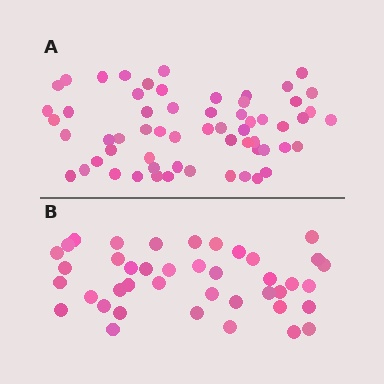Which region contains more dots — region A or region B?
Region A (the top region) has more dots.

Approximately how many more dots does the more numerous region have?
Region A has approximately 20 more dots than region B.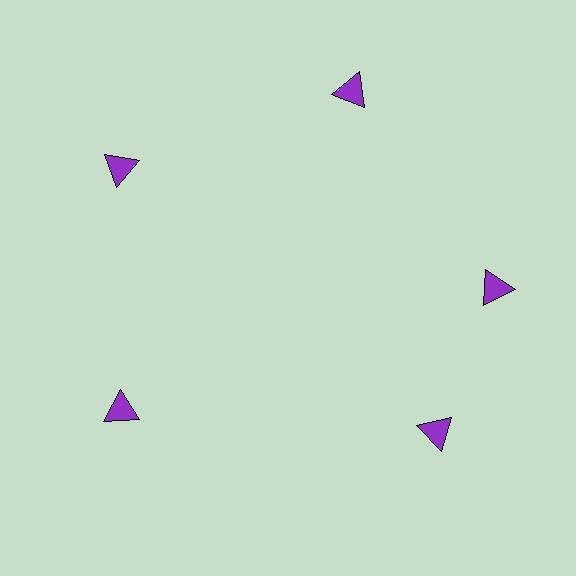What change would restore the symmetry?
The symmetry would be restored by rotating it back into even spacing with its neighbors so that all 5 triangles sit at equal angles and equal distance from the center.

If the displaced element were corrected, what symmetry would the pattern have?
It would have 5-fold rotational symmetry — the pattern would map onto itself every 72 degrees.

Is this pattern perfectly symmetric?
No. The 5 purple triangles are arranged in a ring, but one element near the 5 o'clock position is rotated out of alignment along the ring, breaking the 5-fold rotational symmetry.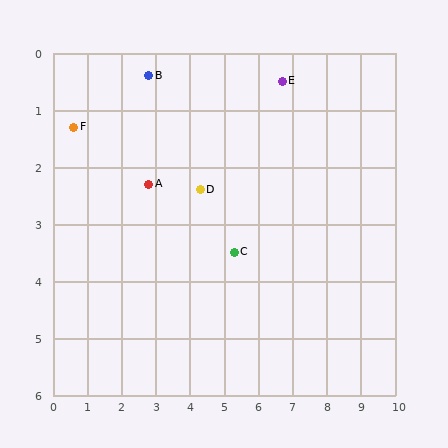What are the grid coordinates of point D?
Point D is at approximately (4.3, 2.4).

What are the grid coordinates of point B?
Point B is at approximately (2.8, 0.4).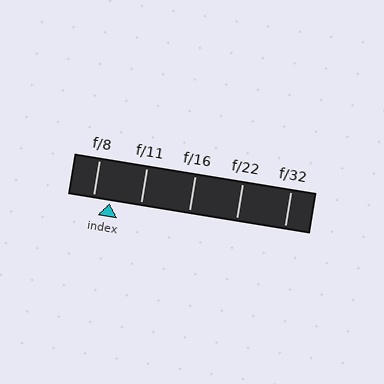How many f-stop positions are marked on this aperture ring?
There are 5 f-stop positions marked.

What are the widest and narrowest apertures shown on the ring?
The widest aperture shown is f/8 and the narrowest is f/32.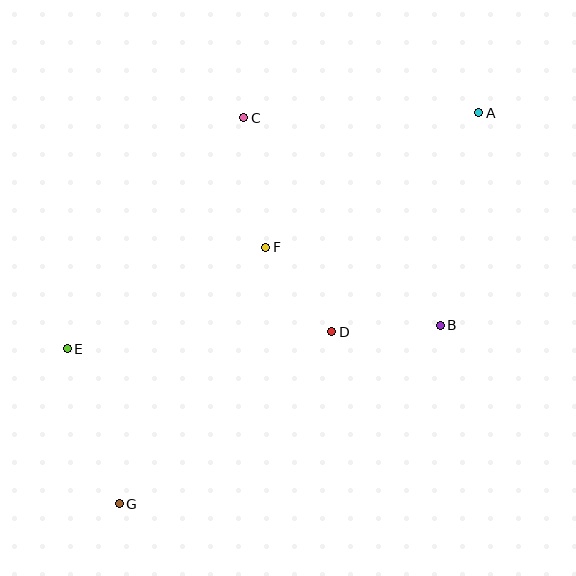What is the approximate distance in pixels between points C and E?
The distance between C and E is approximately 291 pixels.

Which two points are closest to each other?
Points D and F are closest to each other.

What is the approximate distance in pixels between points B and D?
The distance between B and D is approximately 108 pixels.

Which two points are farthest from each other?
Points A and G are farthest from each other.